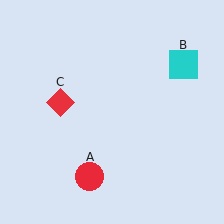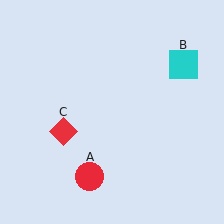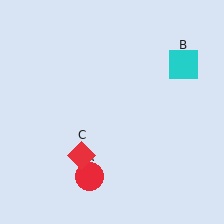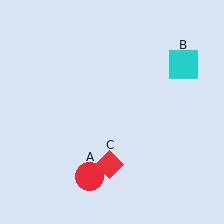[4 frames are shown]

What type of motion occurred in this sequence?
The red diamond (object C) rotated counterclockwise around the center of the scene.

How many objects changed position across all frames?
1 object changed position: red diamond (object C).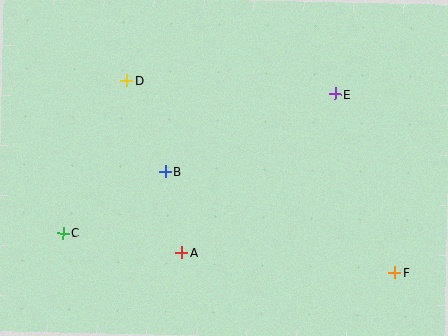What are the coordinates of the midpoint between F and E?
The midpoint between F and E is at (365, 183).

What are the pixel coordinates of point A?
Point A is at (182, 253).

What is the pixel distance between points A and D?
The distance between A and D is 181 pixels.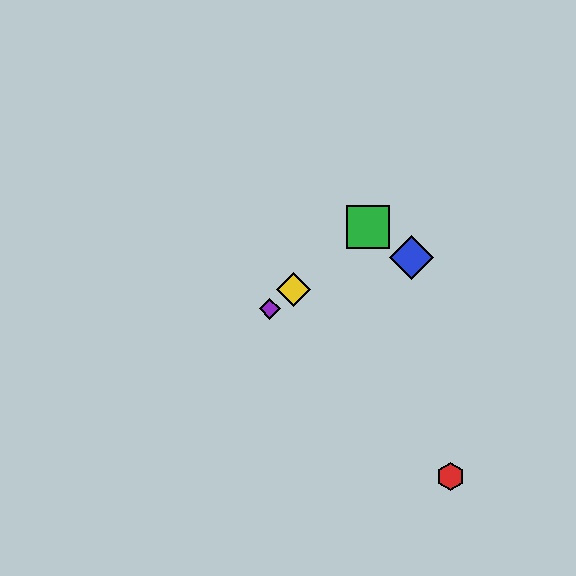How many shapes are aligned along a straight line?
3 shapes (the green square, the yellow diamond, the purple diamond) are aligned along a straight line.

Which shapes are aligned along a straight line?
The green square, the yellow diamond, the purple diamond are aligned along a straight line.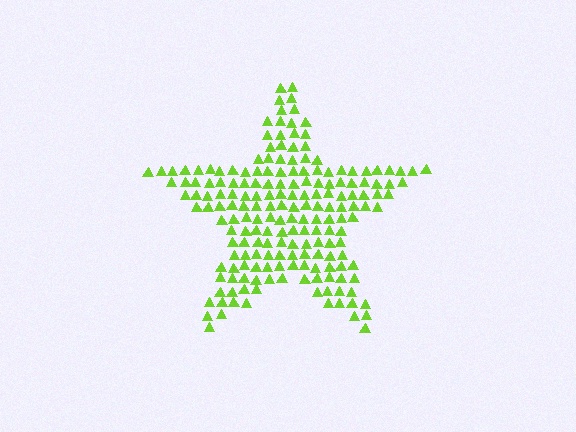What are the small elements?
The small elements are triangles.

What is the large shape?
The large shape is a star.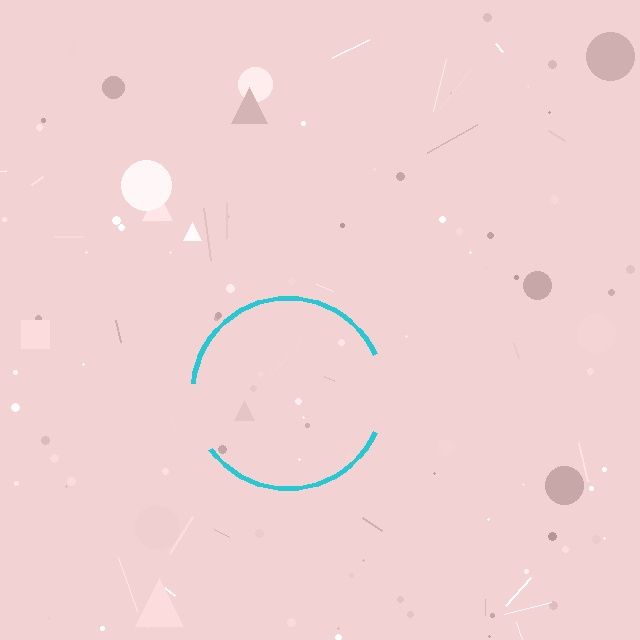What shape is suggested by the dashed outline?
The dashed outline suggests a circle.